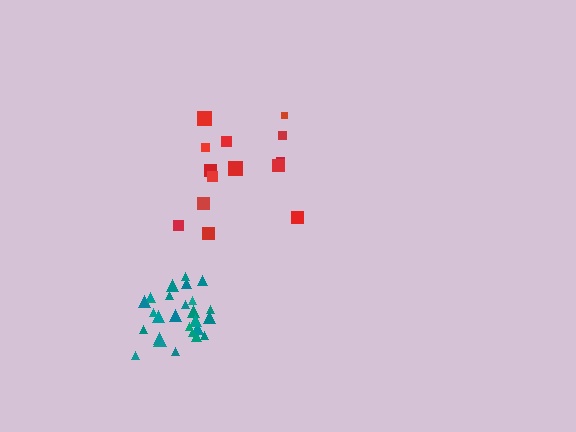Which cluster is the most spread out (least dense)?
Red.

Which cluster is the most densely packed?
Teal.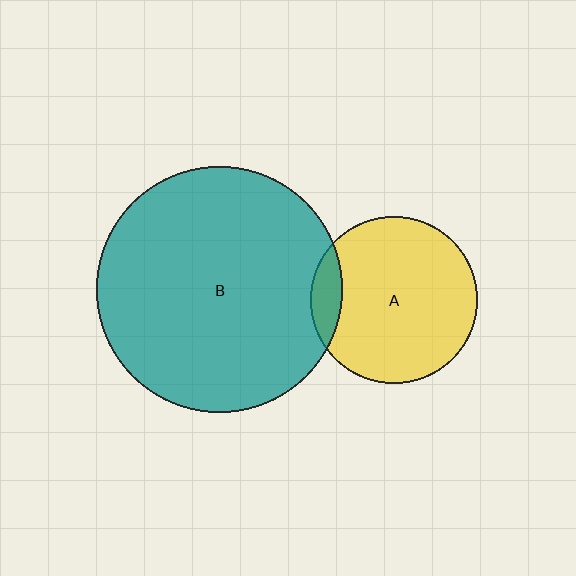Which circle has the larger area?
Circle B (teal).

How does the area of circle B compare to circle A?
Approximately 2.2 times.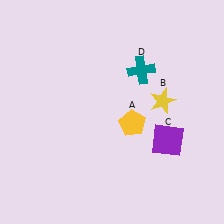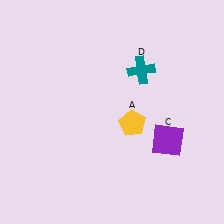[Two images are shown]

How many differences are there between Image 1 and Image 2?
There is 1 difference between the two images.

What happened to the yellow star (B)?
The yellow star (B) was removed in Image 2. It was in the top-right area of Image 1.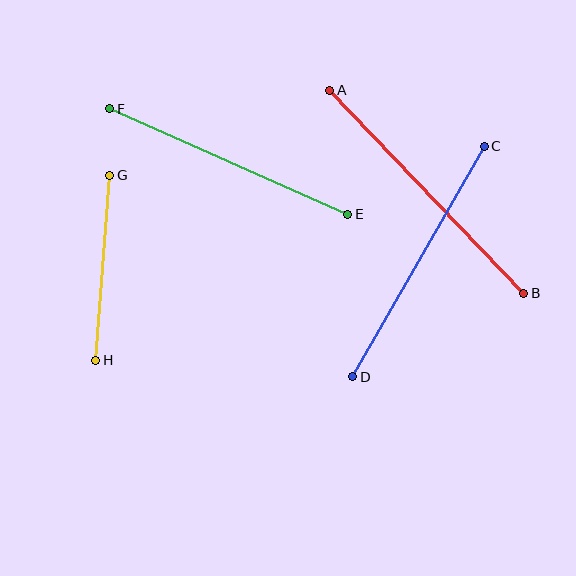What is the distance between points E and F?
The distance is approximately 261 pixels.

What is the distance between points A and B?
The distance is approximately 281 pixels.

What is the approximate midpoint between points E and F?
The midpoint is at approximately (229, 161) pixels.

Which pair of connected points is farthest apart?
Points A and B are farthest apart.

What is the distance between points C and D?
The distance is approximately 265 pixels.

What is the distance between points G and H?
The distance is approximately 186 pixels.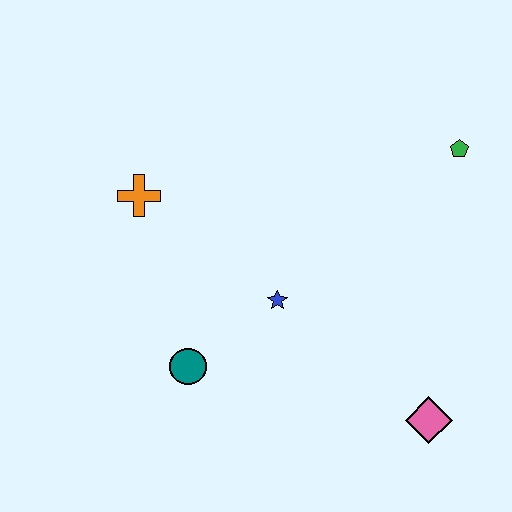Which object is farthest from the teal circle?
The green pentagon is farthest from the teal circle.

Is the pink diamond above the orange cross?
No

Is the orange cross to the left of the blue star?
Yes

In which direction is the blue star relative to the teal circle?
The blue star is to the right of the teal circle.